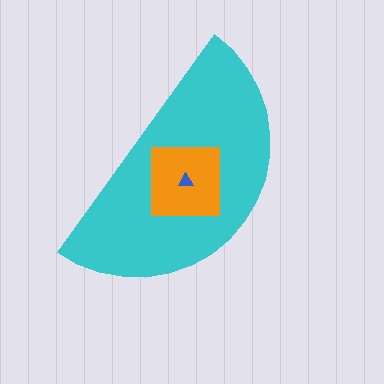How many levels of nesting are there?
3.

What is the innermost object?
The blue triangle.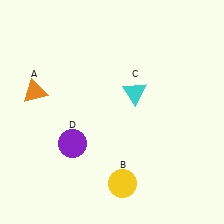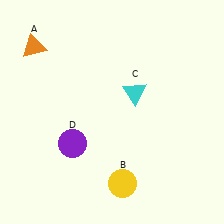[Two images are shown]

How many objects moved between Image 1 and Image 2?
1 object moved between the two images.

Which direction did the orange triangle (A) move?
The orange triangle (A) moved up.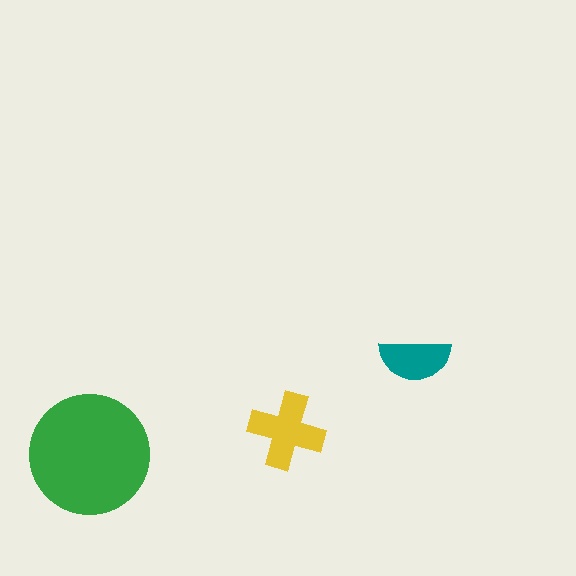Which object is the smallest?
The teal semicircle.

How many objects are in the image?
There are 3 objects in the image.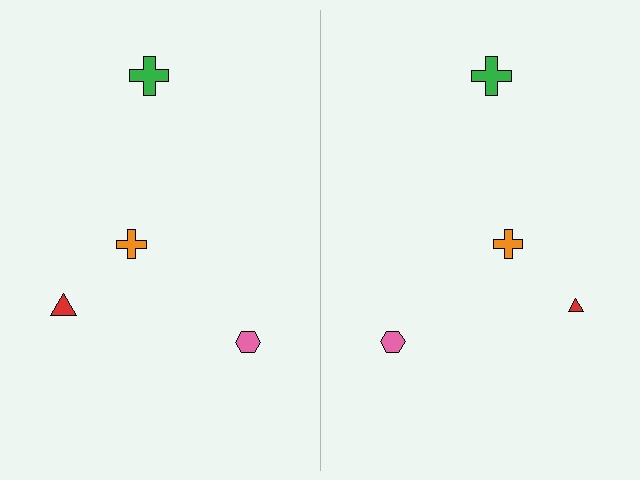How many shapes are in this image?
There are 8 shapes in this image.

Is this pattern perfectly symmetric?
No, the pattern is not perfectly symmetric. The red triangle on the right side has a different size than its mirror counterpart.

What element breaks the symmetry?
The red triangle on the right side has a different size than its mirror counterpart.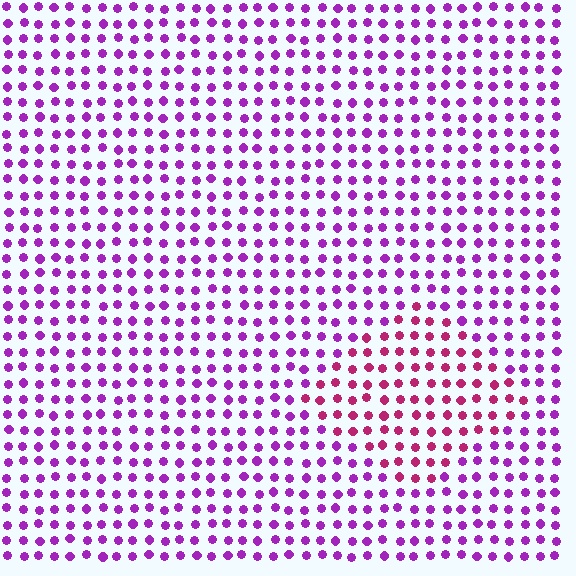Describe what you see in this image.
The image is filled with small purple elements in a uniform arrangement. A diamond-shaped region is visible where the elements are tinted to a slightly different hue, forming a subtle color boundary.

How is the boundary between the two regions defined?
The boundary is defined purely by a slight shift in hue (about 39 degrees). Spacing, size, and orientation are identical on both sides.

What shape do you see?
I see a diamond.